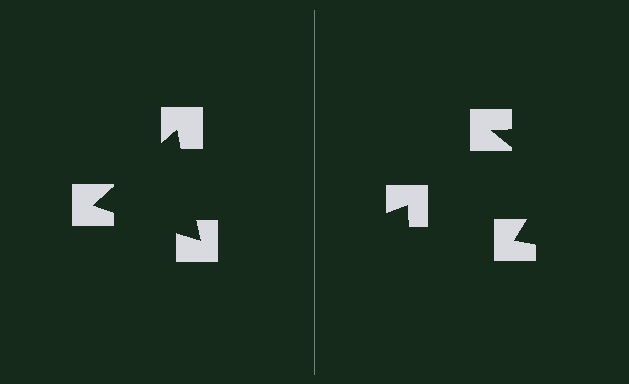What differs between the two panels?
The notched squares are positioned identically on both sides; only the wedge orientations differ. On the left they align to a triangle; on the right they are misaligned.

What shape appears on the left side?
An illusory triangle.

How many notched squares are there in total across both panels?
6 — 3 on each side.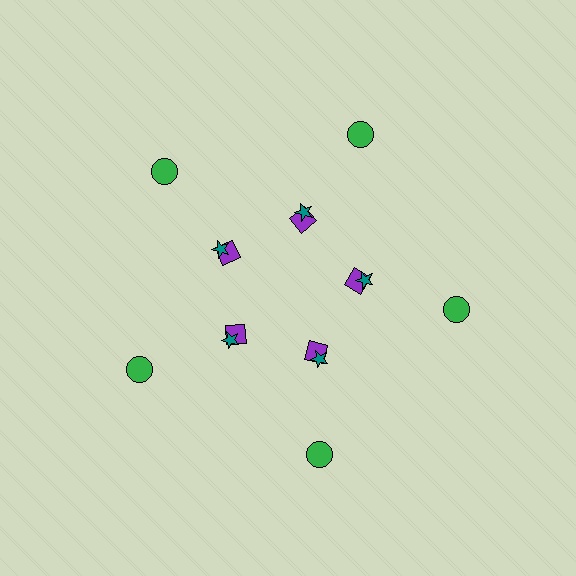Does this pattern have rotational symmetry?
Yes, this pattern has 5-fold rotational symmetry. It looks the same after rotating 72 degrees around the center.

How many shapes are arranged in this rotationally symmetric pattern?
There are 15 shapes, arranged in 5 groups of 3.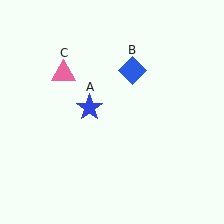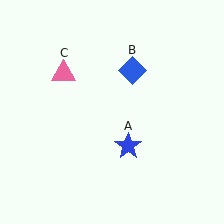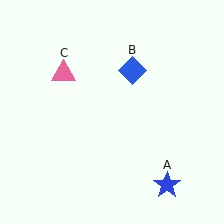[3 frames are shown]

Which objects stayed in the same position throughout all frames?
Blue diamond (object B) and pink triangle (object C) remained stationary.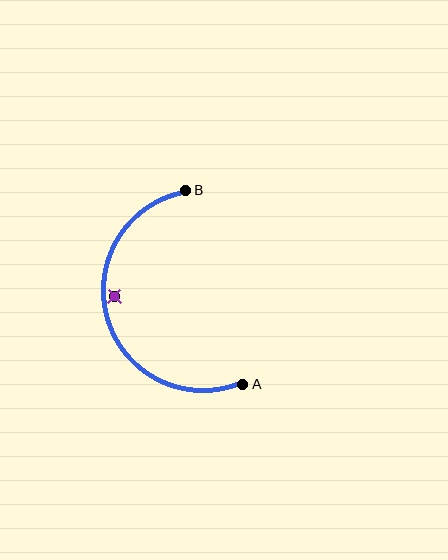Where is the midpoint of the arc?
The arc midpoint is the point on the curve farthest from the straight line joining A and B. It sits to the left of that line.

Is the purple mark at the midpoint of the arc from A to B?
No — the purple mark does not lie on the arc at all. It sits slightly inside the curve.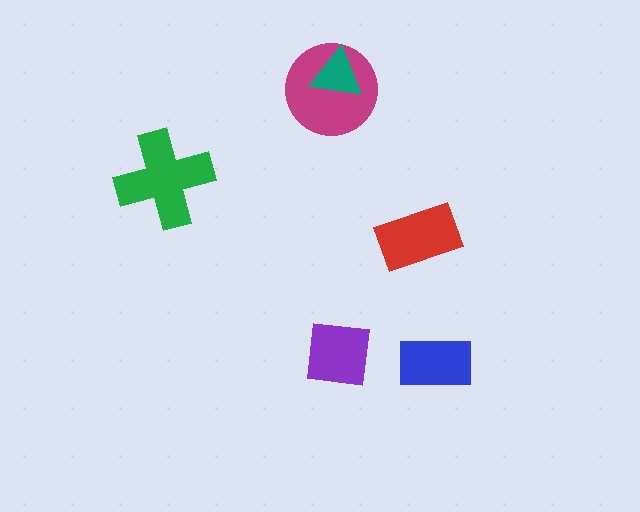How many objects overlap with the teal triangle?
1 object overlaps with the teal triangle.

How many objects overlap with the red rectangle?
0 objects overlap with the red rectangle.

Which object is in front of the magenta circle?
The teal triangle is in front of the magenta circle.